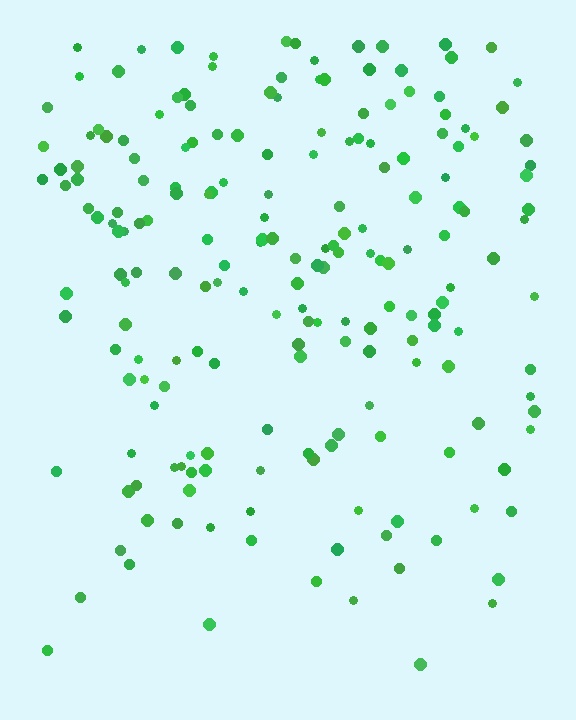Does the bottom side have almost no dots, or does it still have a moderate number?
Still a moderate number, just noticeably fewer than the top.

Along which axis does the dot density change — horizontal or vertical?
Vertical.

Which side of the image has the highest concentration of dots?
The top.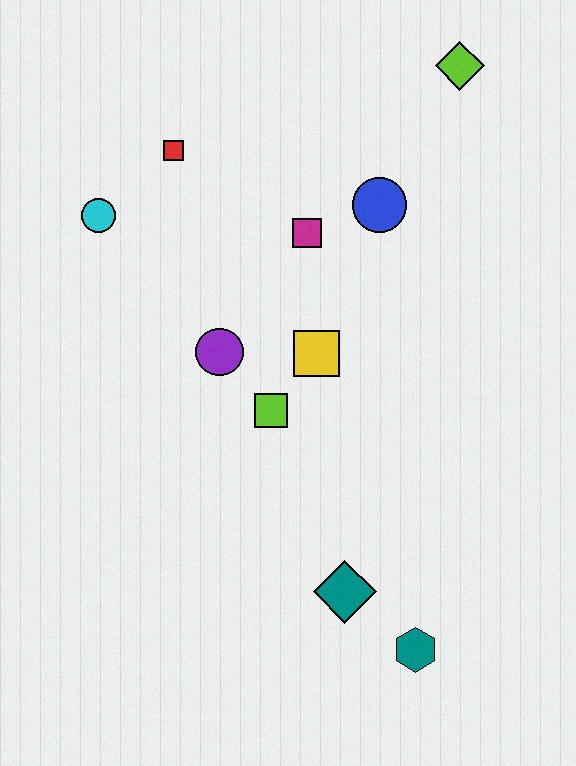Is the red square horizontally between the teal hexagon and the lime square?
No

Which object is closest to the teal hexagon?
The teal diamond is closest to the teal hexagon.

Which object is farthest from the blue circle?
The teal hexagon is farthest from the blue circle.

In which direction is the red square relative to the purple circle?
The red square is above the purple circle.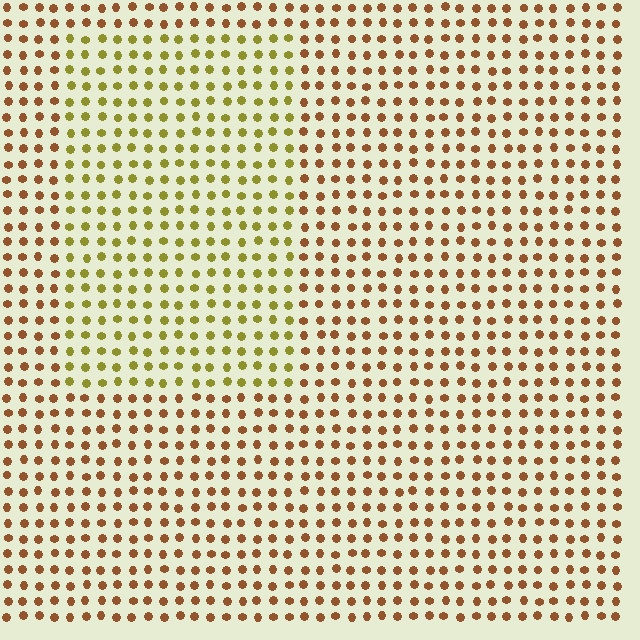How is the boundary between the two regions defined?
The boundary is defined purely by a slight shift in hue (about 39 degrees). Spacing, size, and orientation are identical on both sides.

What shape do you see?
I see a rectangle.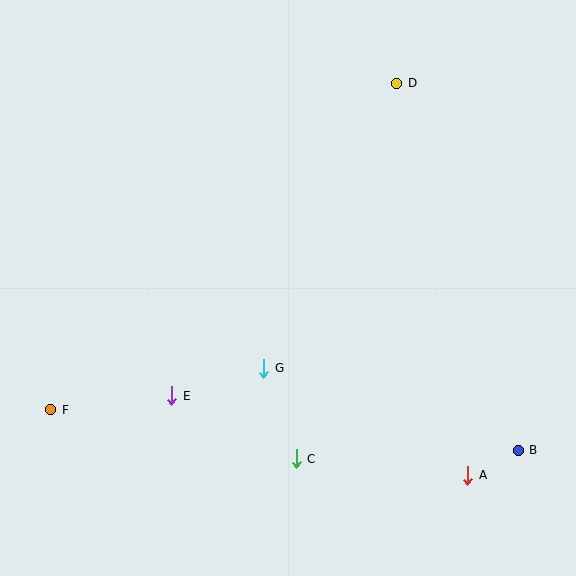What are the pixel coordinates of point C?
Point C is at (296, 459).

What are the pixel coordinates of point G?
Point G is at (264, 368).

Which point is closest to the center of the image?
Point G at (264, 368) is closest to the center.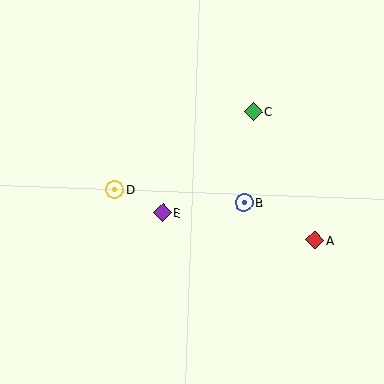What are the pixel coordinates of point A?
Point A is at (315, 240).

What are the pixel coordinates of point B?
Point B is at (244, 203).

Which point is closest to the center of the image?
Point E at (162, 213) is closest to the center.